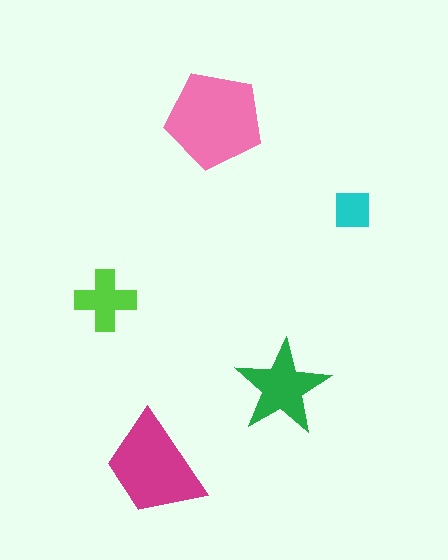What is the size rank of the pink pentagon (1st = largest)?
1st.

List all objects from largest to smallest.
The pink pentagon, the magenta trapezoid, the green star, the lime cross, the cyan square.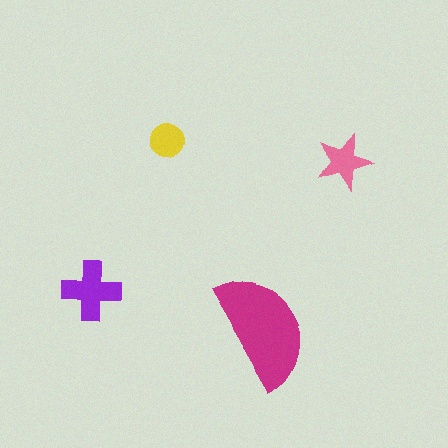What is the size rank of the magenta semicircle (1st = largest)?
1st.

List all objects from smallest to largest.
The yellow circle, the pink star, the purple cross, the magenta semicircle.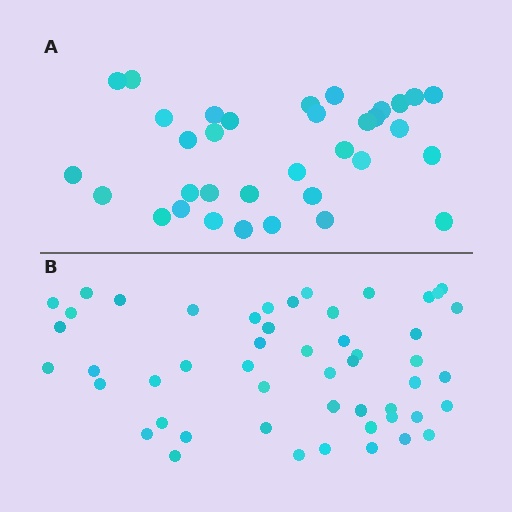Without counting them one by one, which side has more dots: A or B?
Region B (the bottom region) has more dots.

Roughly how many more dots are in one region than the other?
Region B has approximately 15 more dots than region A.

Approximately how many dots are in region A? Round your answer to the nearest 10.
About 30 dots. (The exact count is 34, which rounds to 30.)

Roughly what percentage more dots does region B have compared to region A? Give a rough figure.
About 50% more.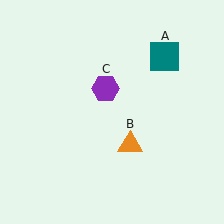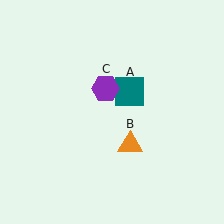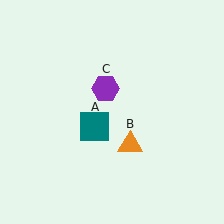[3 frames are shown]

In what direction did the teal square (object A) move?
The teal square (object A) moved down and to the left.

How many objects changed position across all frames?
1 object changed position: teal square (object A).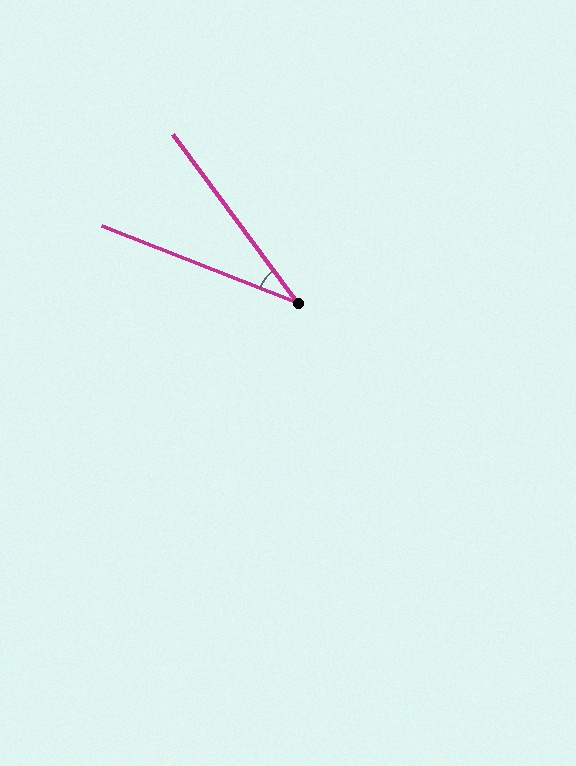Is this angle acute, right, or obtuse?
It is acute.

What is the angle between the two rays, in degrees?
Approximately 32 degrees.